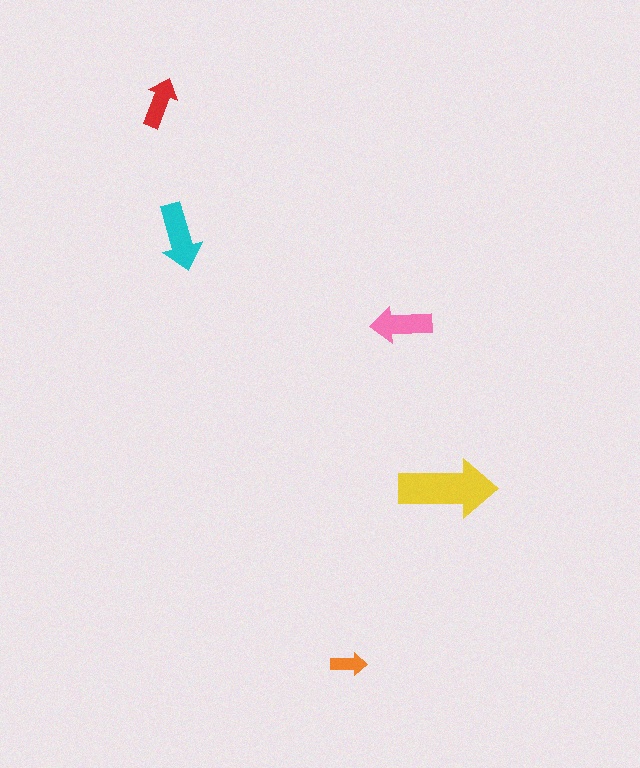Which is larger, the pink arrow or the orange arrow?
The pink one.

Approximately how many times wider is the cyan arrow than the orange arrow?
About 2 times wider.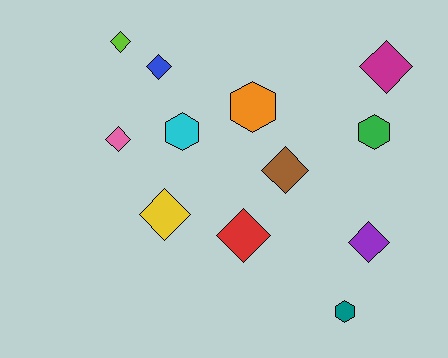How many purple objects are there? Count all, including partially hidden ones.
There is 1 purple object.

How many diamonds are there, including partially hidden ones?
There are 8 diamonds.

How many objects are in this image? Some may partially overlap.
There are 12 objects.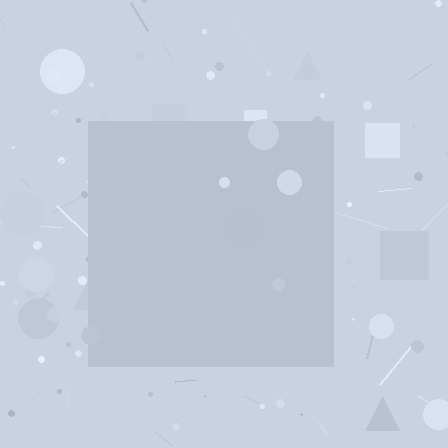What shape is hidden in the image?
A square is hidden in the image.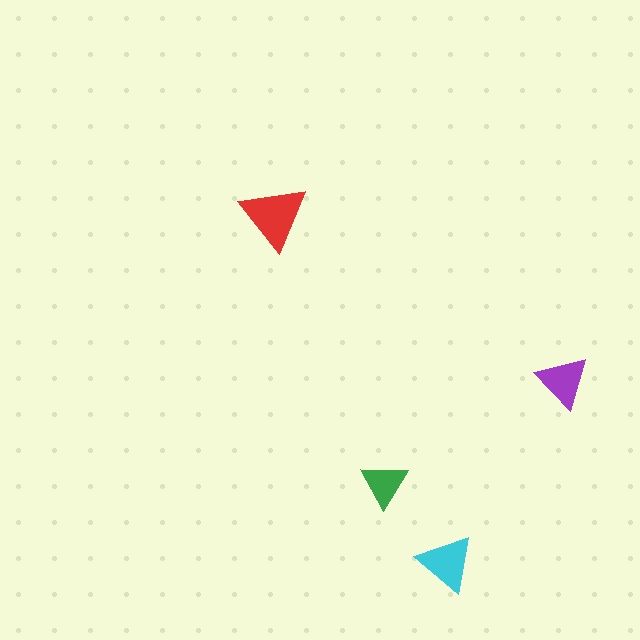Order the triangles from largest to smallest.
the red one, the cyan one, the purple one, the green one.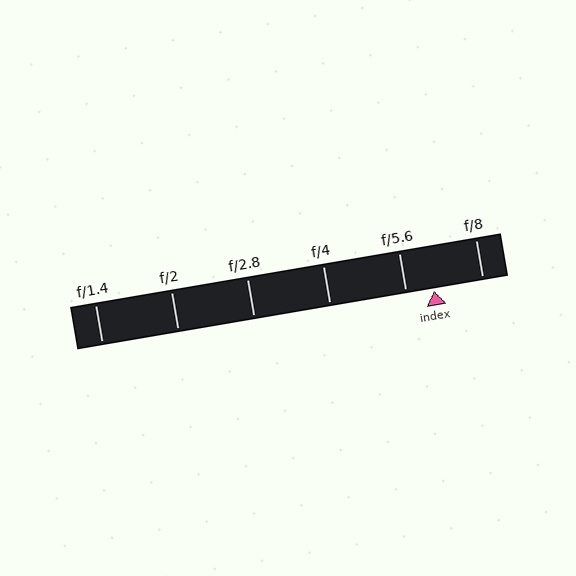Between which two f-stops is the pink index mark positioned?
The index mark is between f/5.6 and f/8.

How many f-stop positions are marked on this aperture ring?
There are 6 f-stop positions marked.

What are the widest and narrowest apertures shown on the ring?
The widest aperture shown is f/1.4 and the narrowest is f/8.